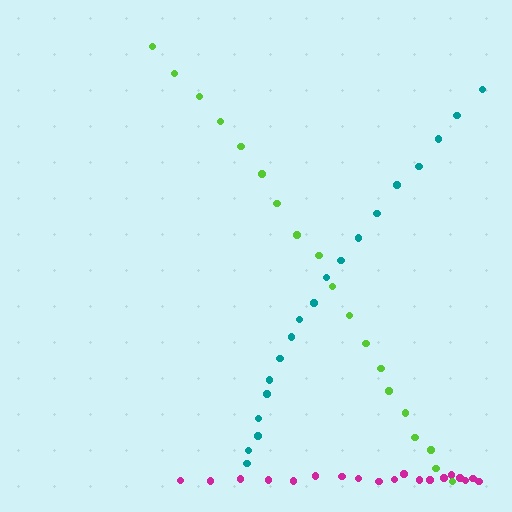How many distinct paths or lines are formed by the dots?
There are 3 distinct paths.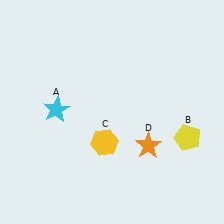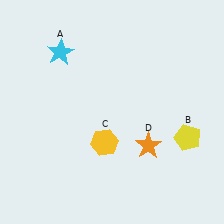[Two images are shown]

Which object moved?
The cyan star (A) moved up.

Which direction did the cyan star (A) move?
The cyan star (A) moved up.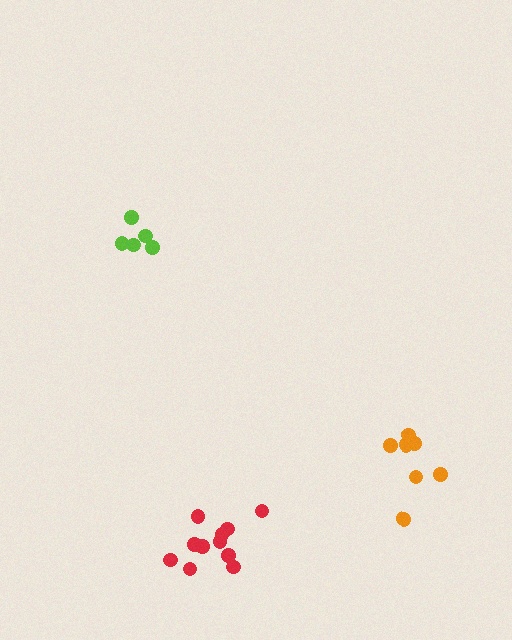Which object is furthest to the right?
The orange cluster is rightmost.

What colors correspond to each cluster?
The clusters are colored: orange, lime, red.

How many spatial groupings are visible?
There are 3 spatial groupings.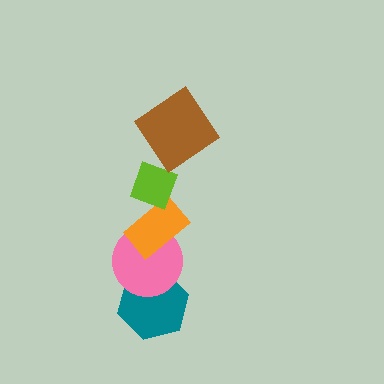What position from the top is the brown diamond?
The brown diamond is 1st from the top.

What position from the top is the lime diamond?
The lime diamond is 2nd from the top.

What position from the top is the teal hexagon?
The teal hexagon is 5th from the top.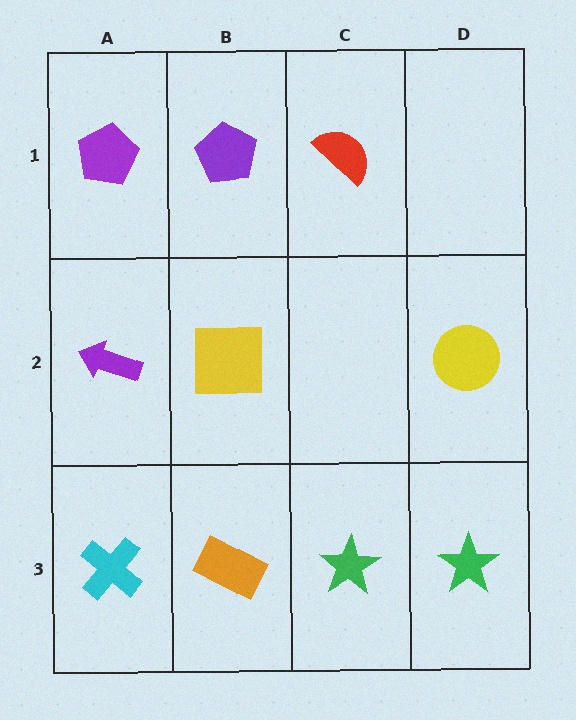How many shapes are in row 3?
4 shapes.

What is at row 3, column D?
A green star.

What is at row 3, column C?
A green star.